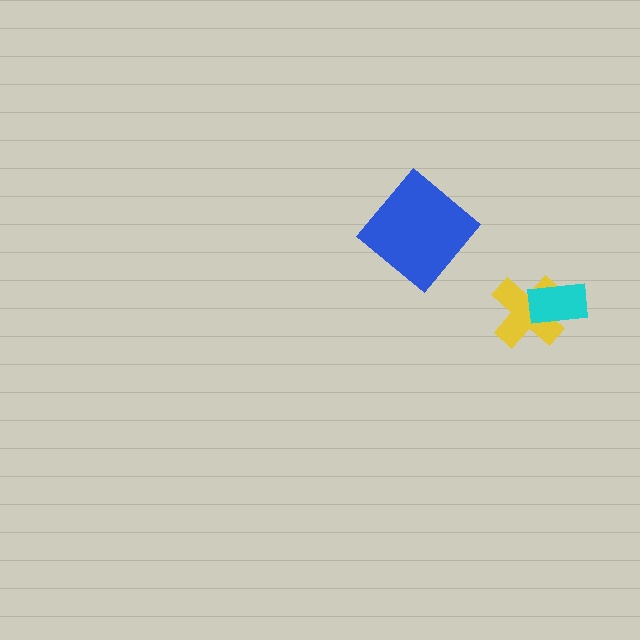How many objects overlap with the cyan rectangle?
1 object overlaps with the cyan rectangle.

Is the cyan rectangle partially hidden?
No, no other shape covers it.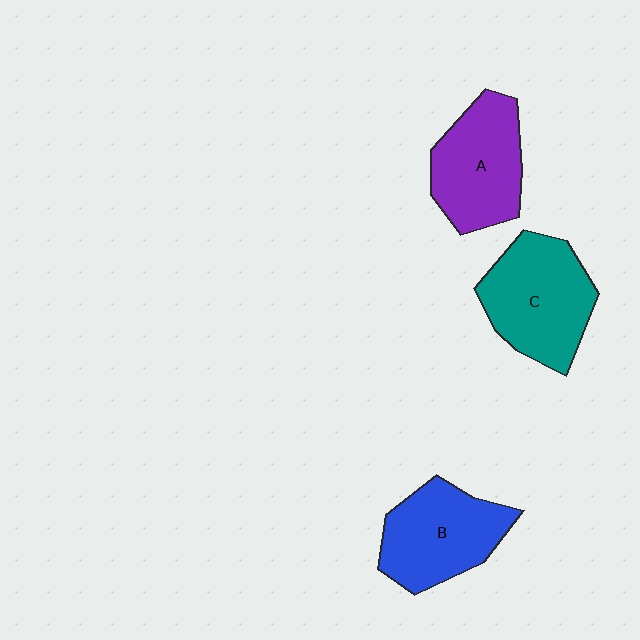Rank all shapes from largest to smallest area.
From largest to smallest: C (teal), B (blue), A (purple).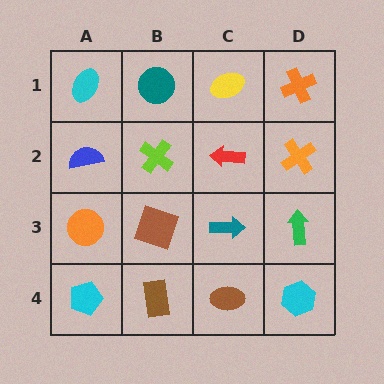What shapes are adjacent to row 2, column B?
A teal circle (row 1, column B), a brown square (row 3, column B), a blue semicircle (row 2, column A), a red arrow (row 2, column C).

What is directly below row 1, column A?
A blue semicircle.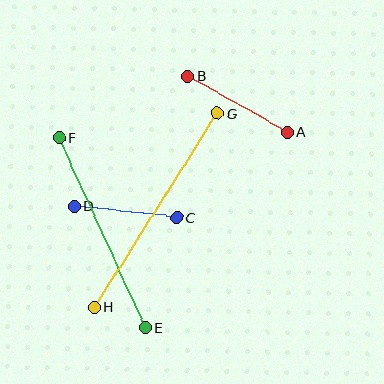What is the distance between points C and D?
The distance is approximately 103 pixels.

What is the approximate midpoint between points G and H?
The midpoint is at approximately (156, 210) pixels.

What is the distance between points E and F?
The distance is approximately 209 pixels.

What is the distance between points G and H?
The distance is approximately 230 pixels.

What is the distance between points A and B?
The distance is approximately 114 pixels.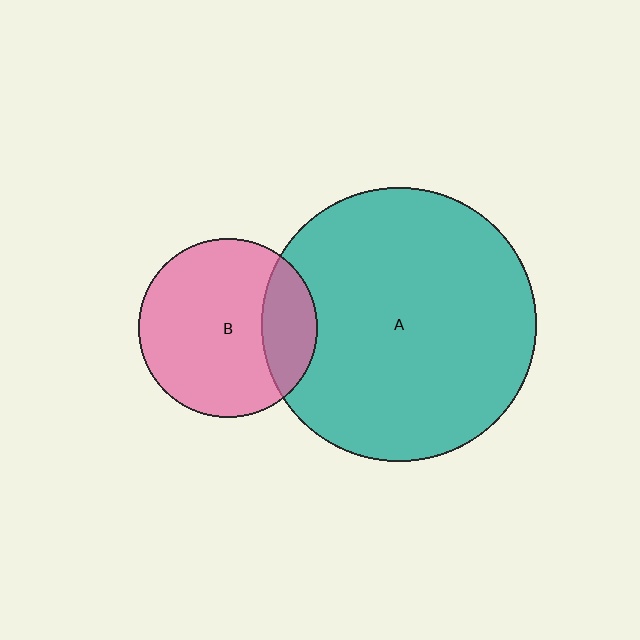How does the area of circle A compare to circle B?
Approximately 2.3 times.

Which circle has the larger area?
Circle A (teal).